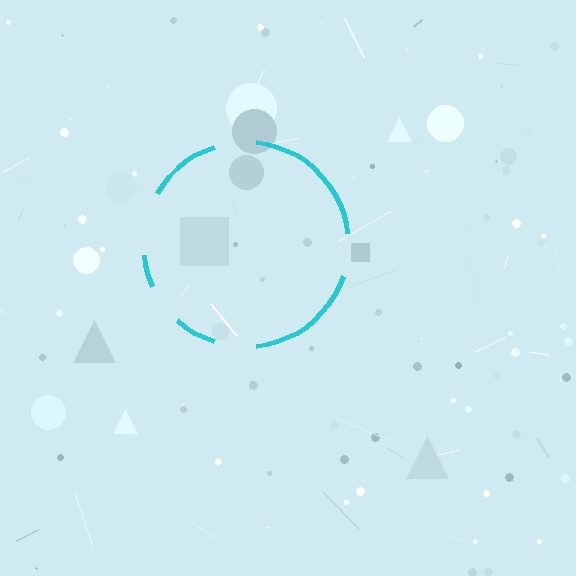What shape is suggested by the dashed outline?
The dashed outline suggests a circle.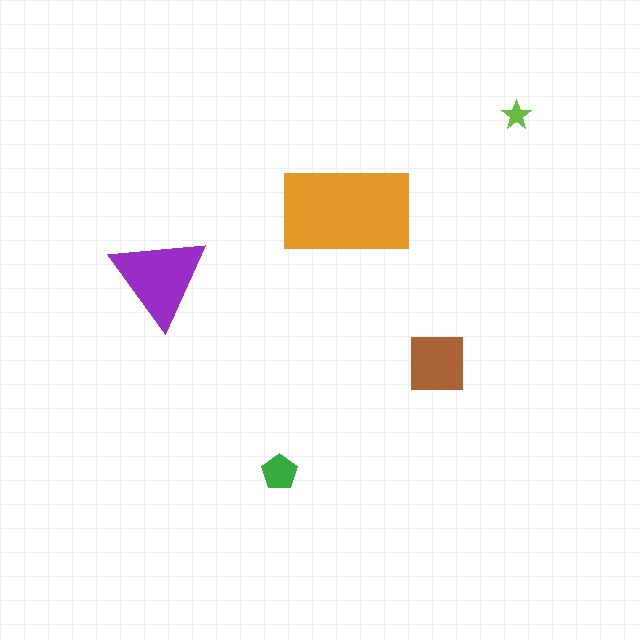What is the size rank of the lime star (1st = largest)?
5th.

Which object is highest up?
The lime star is topmost.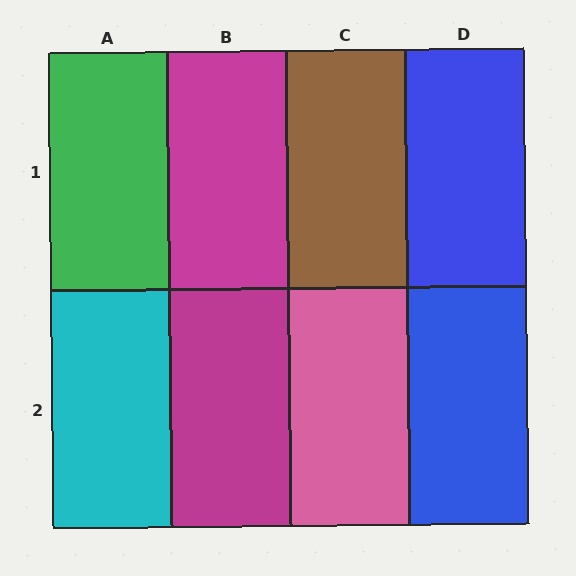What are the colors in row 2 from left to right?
Cyan, magenta, pink, blue.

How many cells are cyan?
1 cell is cyan.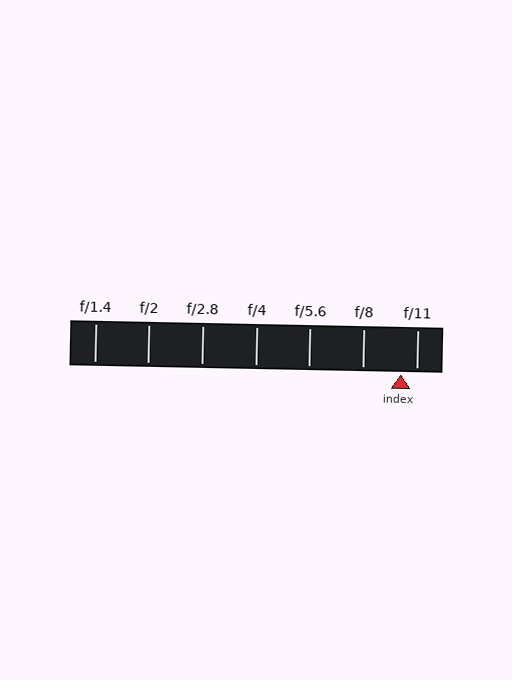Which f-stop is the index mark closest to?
The index mark is closest to f/11.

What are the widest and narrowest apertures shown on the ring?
The widest aperture shown is f/1.4 and the narrowest is f/11.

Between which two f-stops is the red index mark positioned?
The index mark is between f/8 and f/11.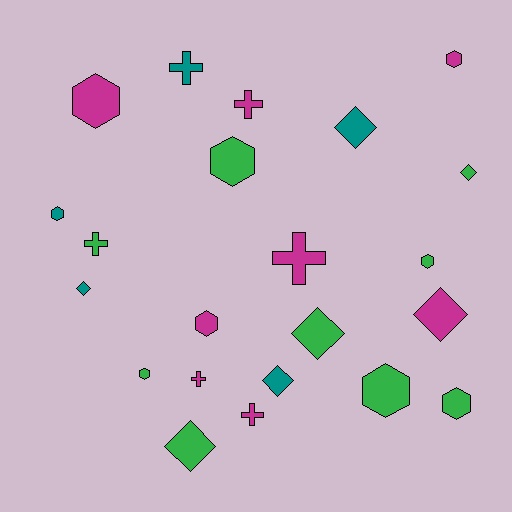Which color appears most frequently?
Green, with 9 objects.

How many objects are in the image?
There are 22 objects.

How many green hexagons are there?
There are 5 green hexagons.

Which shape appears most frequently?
Hexagon, with 9 objects.